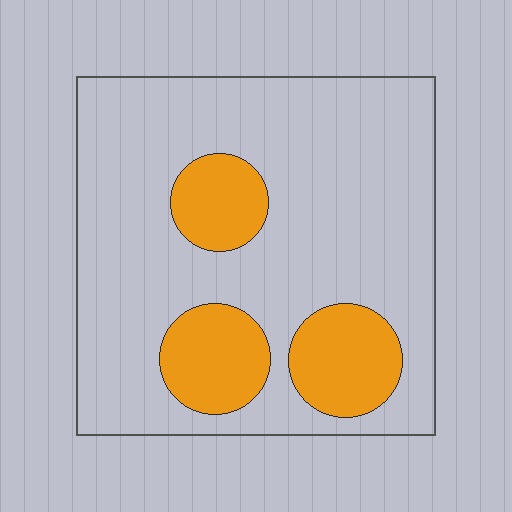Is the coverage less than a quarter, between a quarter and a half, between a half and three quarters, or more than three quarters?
Less than a quarter.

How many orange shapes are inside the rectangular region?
3.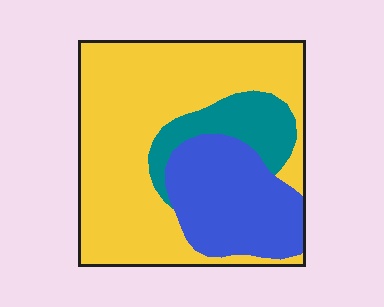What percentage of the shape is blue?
Blue takes up between a quarter and a half of the shape.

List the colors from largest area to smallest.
From largest to smallest: yellow, blue, teal.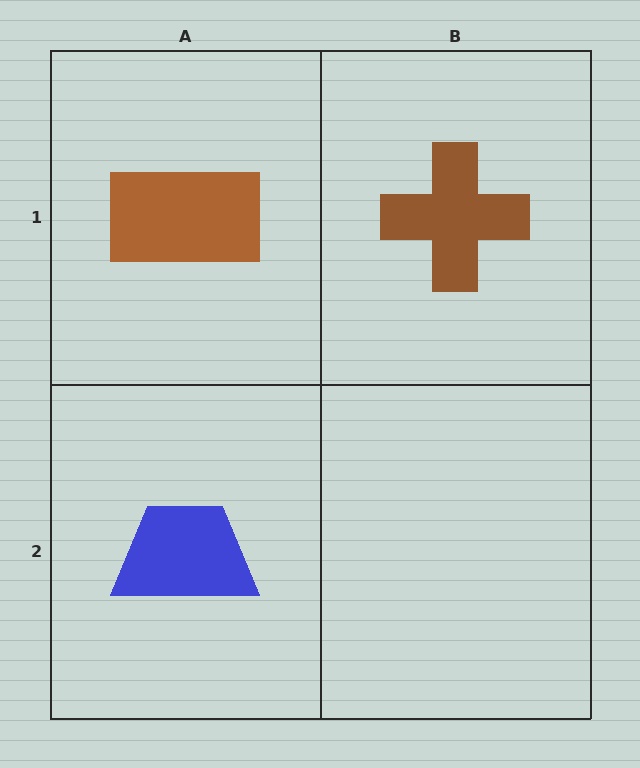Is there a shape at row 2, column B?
No, that cell is empty.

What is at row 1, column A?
A brown rectangle.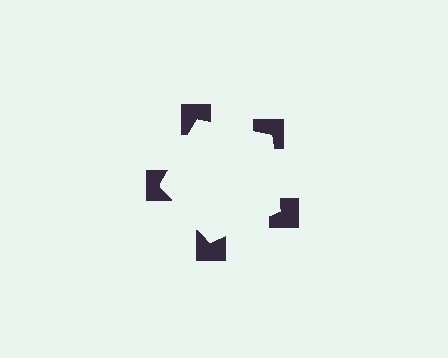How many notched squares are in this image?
There are 5 — one at each vertex of the illusory pentagon.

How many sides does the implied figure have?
5 sides.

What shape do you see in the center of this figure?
An illusory pentagon — its edges are inferred from the aligned wedge cuts in the notched squares, not physically drawn.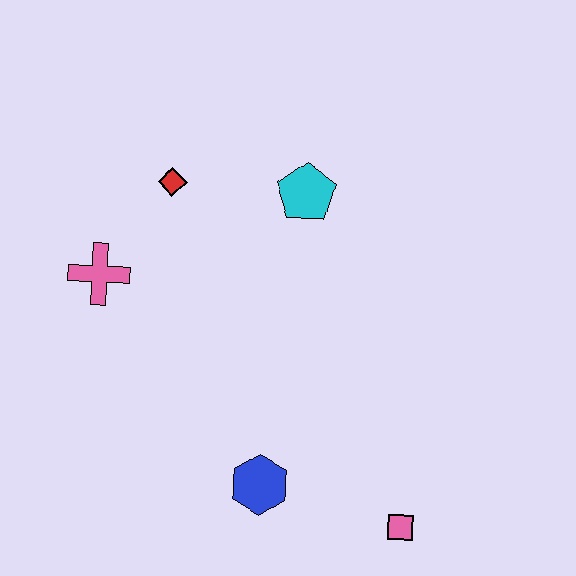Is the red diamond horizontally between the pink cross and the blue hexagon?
Yes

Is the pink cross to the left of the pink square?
Yes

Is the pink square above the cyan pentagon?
No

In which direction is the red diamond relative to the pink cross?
The red diamond is above the pink cross.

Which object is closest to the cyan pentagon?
The red diamond is closest to the cyan pentagon.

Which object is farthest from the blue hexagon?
The red diamond is farthest from the blue hexagon.